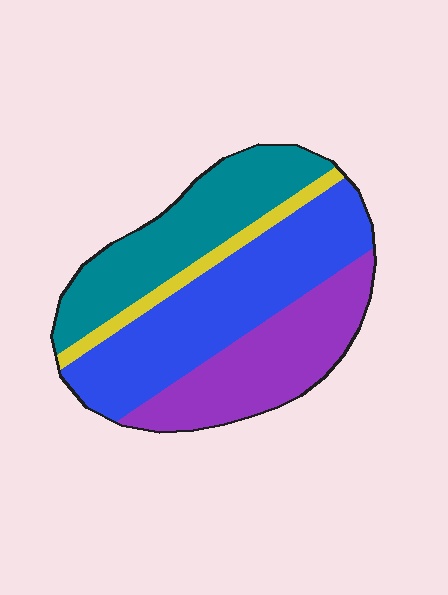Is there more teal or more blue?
Blue.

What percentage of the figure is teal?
Teal takes up between a quarter and a half of the figure.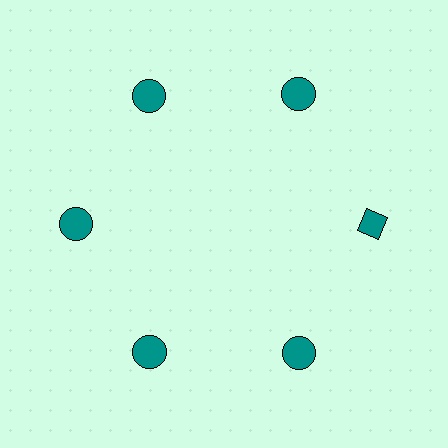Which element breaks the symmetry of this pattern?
The teal diamond at roughly the 3 o'clock position breaks the symmetry. All other shapes are teal circles.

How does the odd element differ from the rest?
It has a different shape: diamond instead of circle.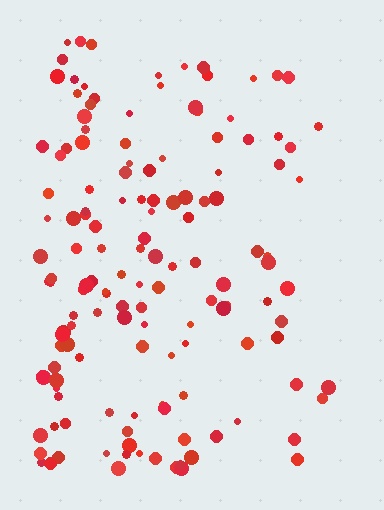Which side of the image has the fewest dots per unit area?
The right.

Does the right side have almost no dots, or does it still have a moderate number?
Still a moderate number, just noticeably fewer than the left.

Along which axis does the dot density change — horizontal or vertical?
Horizontal.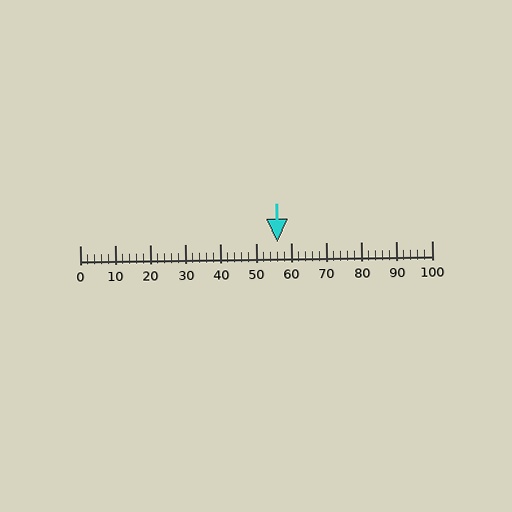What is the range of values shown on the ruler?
The ruler shows values from 0 to 100.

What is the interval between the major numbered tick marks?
The major tick marks are spaced 10 units apart.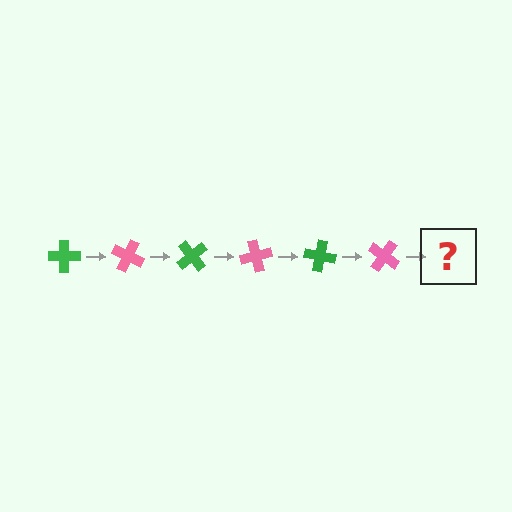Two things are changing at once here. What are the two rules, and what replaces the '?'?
The two rules are that it rotates 25 degrees each step and the color cycles through green and pink. The '?' should be a green cross, rotated 150 degrees from the start.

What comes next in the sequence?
The next element should be a green cross, rotated 150 degrees from the start.